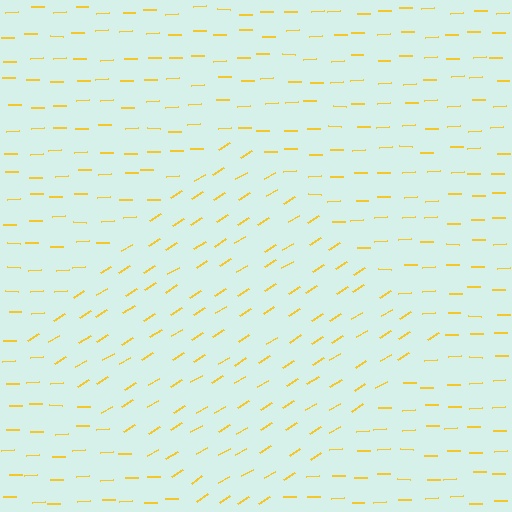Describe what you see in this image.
The image is filled with small yellow line segments. A diamond region in the image has lines oriented differently from the surrounding lines, creating a visible texture boundary.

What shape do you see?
I see a diamond.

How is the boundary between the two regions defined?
The boundary is defined purely by a change in line orientation (approximately 30 degrees difference). All lines are the same color and thickness.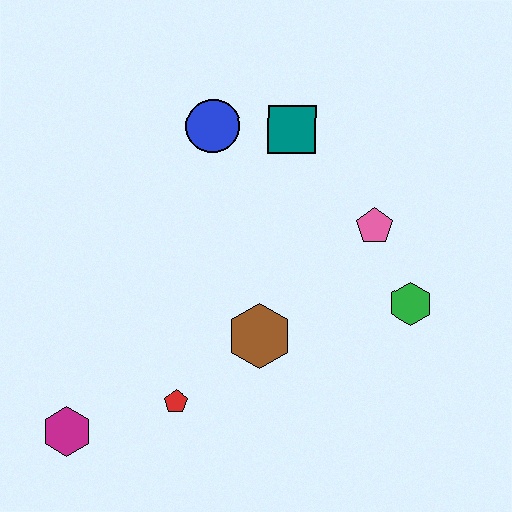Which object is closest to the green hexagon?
The pink pentagon is closest to the green hexagon.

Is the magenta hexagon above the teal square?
No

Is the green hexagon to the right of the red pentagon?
Yes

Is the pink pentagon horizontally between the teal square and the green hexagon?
Yes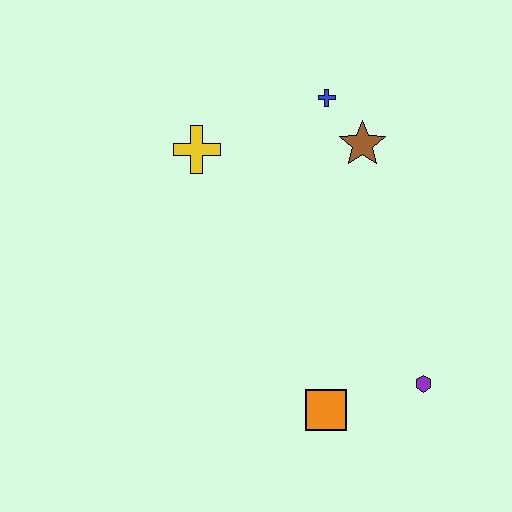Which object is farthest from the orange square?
The blue cross is farthest from the orange square.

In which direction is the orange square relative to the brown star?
The orange square is below the brown star.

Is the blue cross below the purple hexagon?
No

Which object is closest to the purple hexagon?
The orange square is closest to the purple hexagon.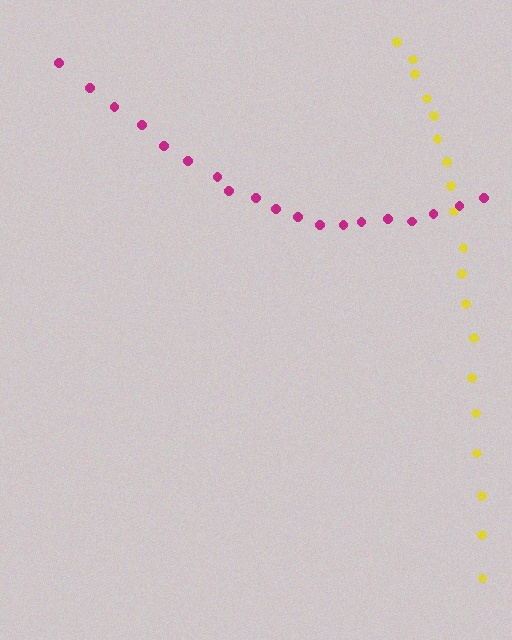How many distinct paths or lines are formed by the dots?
There are 2 distinct paths.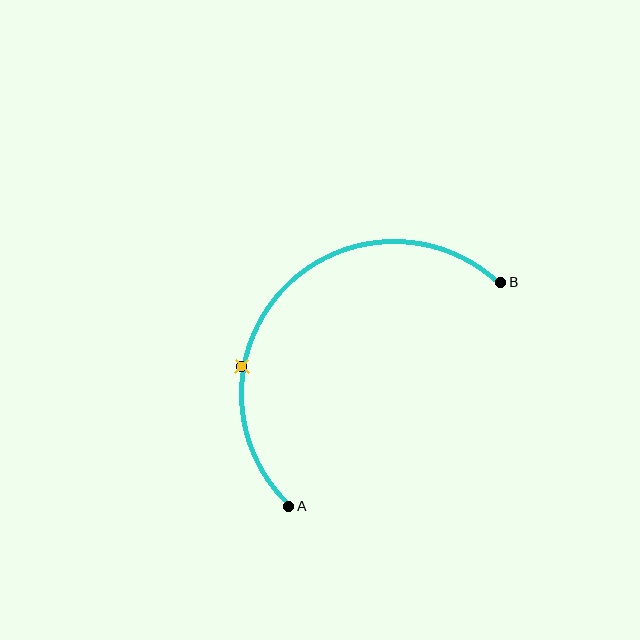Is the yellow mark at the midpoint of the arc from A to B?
No. The yellow mark lies on the arc but is closer to endpoint A. The arc midpoint would be at the point on the curve equidistant along the arc from both A and B.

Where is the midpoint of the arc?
The arc midpoint is the point on the curve farthest from the straight line joining A and B. It sits above and to the left of that line.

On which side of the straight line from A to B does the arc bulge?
The arc bulges above and to the left of the straight line connecting A and B.